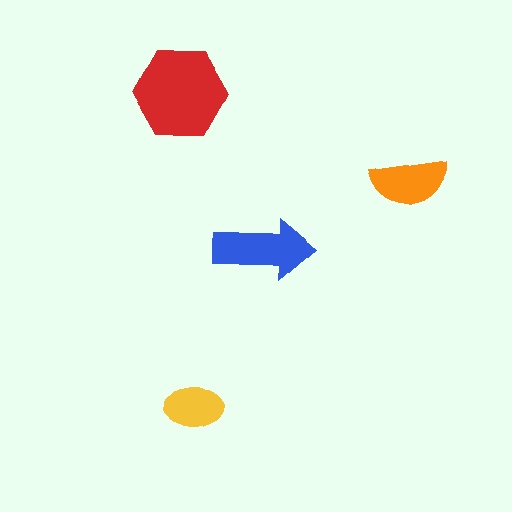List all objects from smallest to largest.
The yellow ellipse, the orange semicircle, the blue arrow, the red hexagon.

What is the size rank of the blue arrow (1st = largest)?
2nd.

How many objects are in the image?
There are 4 objects in the image.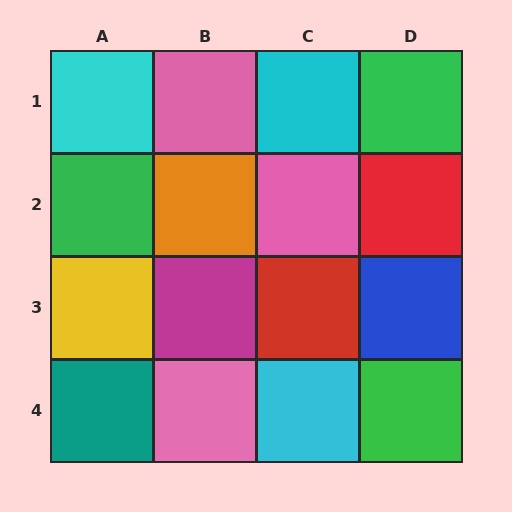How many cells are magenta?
1 cell is magenta.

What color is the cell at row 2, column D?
Red.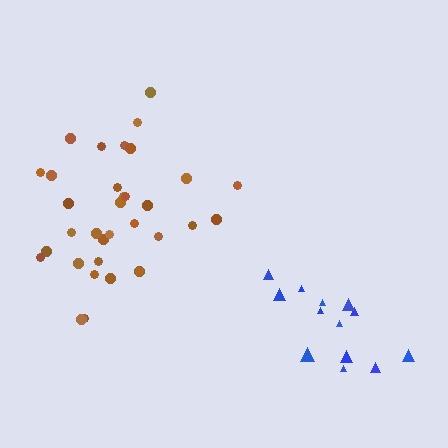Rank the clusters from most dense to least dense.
brown, blue.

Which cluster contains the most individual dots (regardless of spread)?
Brown (34).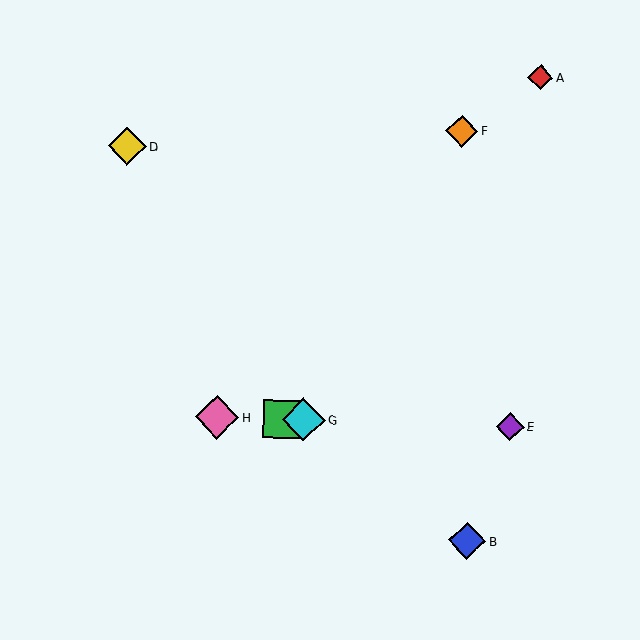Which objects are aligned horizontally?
Objects C, E, G, H are aligned horizontally.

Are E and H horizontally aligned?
Yes, both are at y≈427.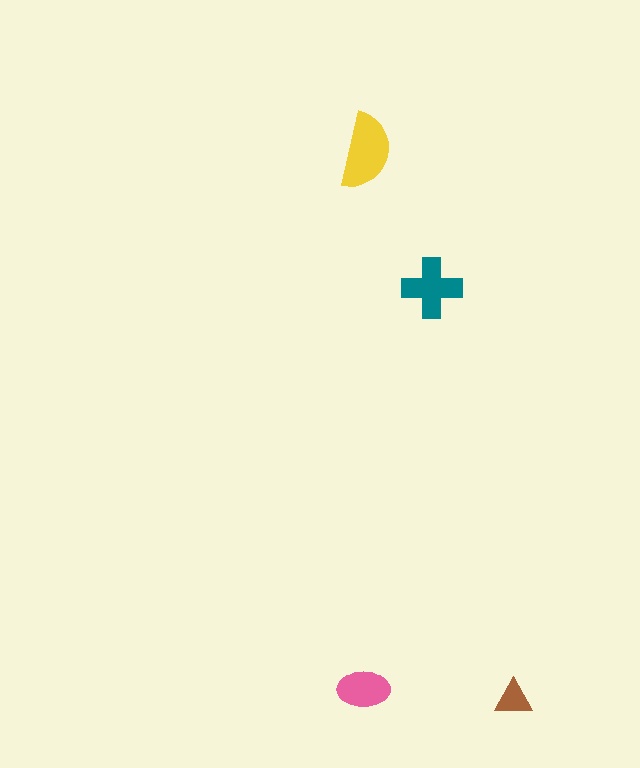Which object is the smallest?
The brown triangle.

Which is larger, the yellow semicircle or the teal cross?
The yellow semicircle.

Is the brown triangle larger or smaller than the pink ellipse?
Smaller.